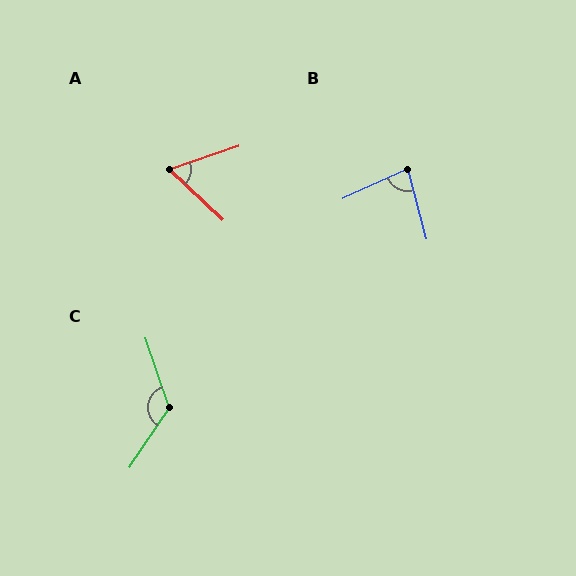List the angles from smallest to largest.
A (62°), B (80°), C (127°).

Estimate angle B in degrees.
Approximately 80 degrees.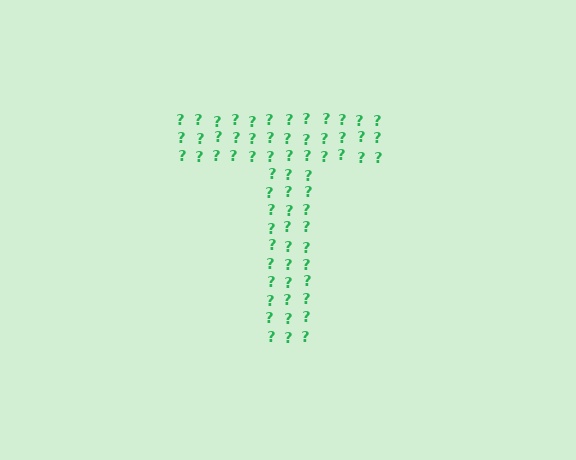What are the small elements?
The small elements are question marks.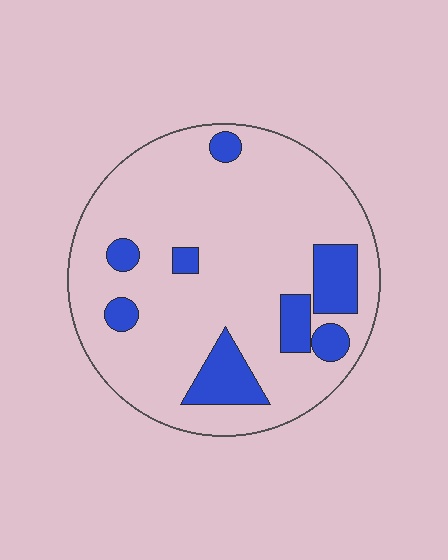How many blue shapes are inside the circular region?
8.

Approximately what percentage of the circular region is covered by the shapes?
Approximately 15%.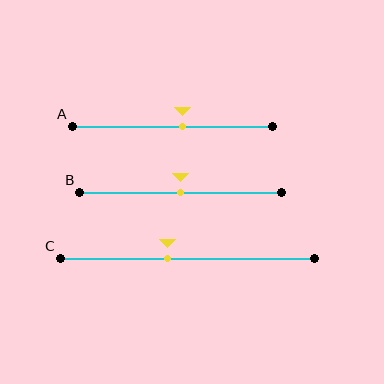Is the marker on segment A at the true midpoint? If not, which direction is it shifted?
No, the marker on segment A is shifted to the right by about 5% of the segment length.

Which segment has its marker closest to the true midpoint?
Segment B has its marker closest to the true midpoint.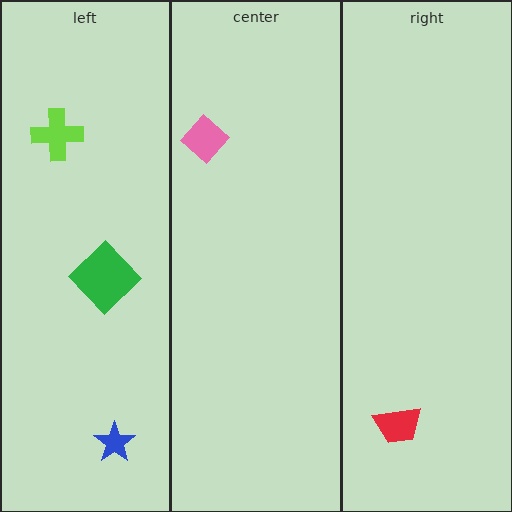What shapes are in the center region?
The pink diamond.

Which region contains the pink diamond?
The center region.